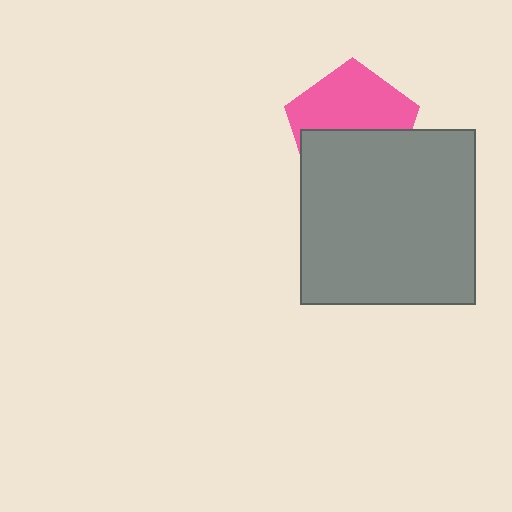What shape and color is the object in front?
The object in front is a gray square.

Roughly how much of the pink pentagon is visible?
About half of it is visible (roughly 53%).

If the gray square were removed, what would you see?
You would see the complete pink pentagon.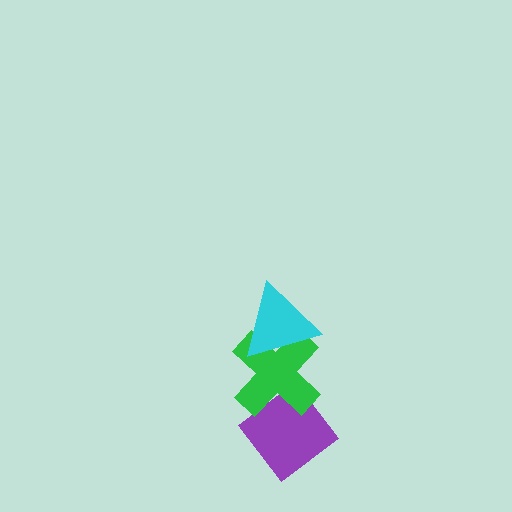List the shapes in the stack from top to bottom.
From top to bottom: the cyan triangle, the green cross, the purple diamond.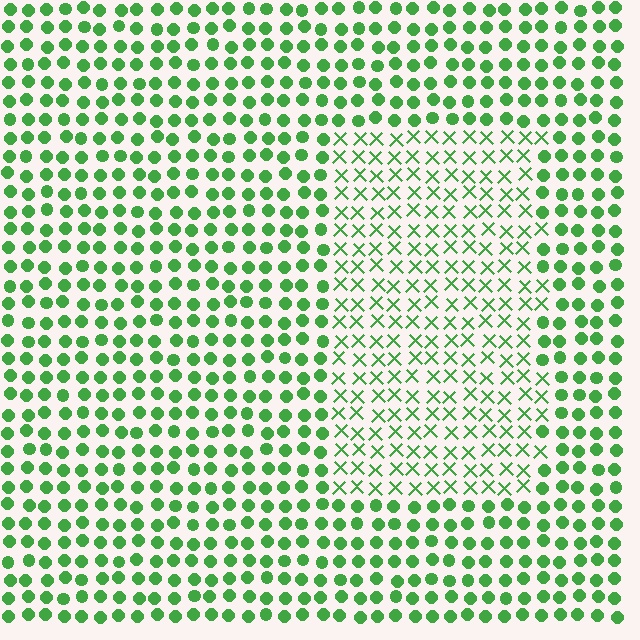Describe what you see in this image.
The image is filled with small green elements arranged in a uniform grid. A rectangle-shaped region contains X marks, while the surrounding area contains circles. The boundary is defined purely by the change in element shape.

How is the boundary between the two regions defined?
The boundary is defined by a change in element shape: X marks inside vs. circles outside. All elements share the same color and spacing.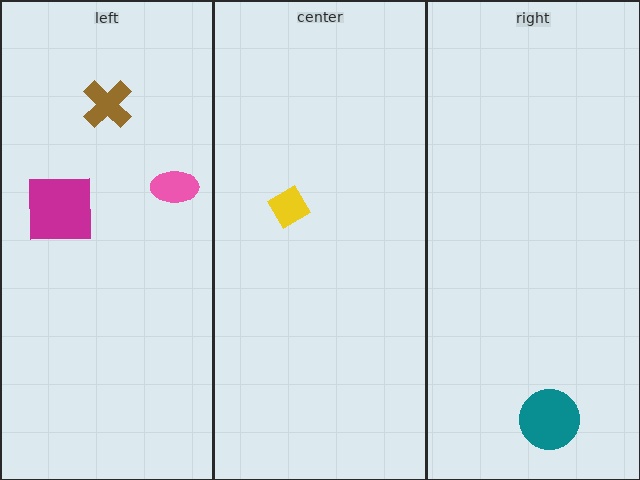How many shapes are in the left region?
3.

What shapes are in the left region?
The brown cross, the pink ellipse, the magenta square.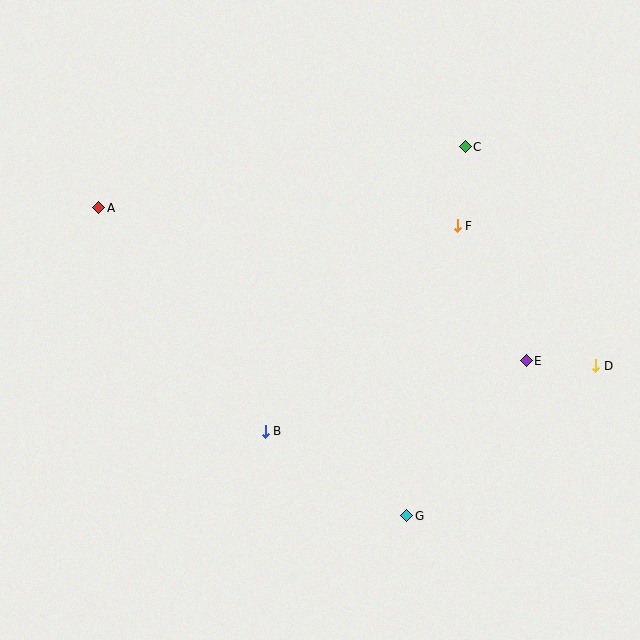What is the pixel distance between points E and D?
The distance between E and D is 70 pixels.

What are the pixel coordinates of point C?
Point C is at (465, 147).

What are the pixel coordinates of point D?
Point D is at (596, 366).